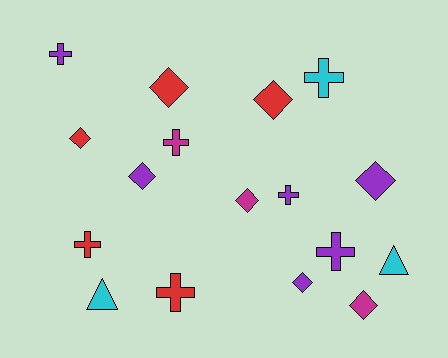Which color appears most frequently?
Purple, with 6 objects.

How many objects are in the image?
There are 17 objects.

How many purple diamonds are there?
There are 3 purple diamonds.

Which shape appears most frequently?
Diamond, with 8 objects.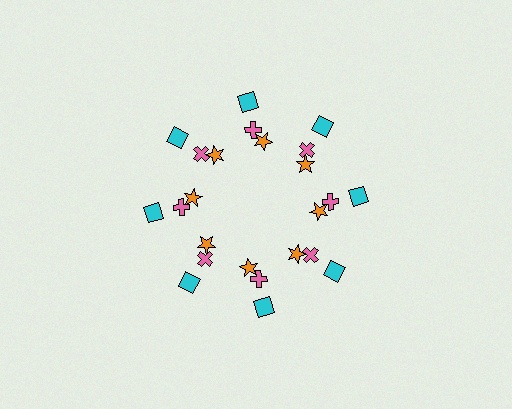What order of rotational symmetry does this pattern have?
This pattern has 8-fold rotational symmetry.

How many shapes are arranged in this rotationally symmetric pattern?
There are 24 shapes, arranged in 8 groups of 3.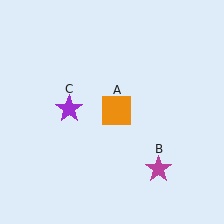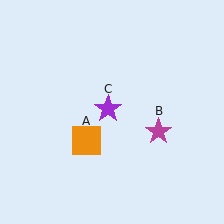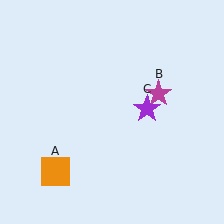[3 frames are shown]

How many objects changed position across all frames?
3 objects changed position: orange square (object A), magenta star (object B), purple star (object C).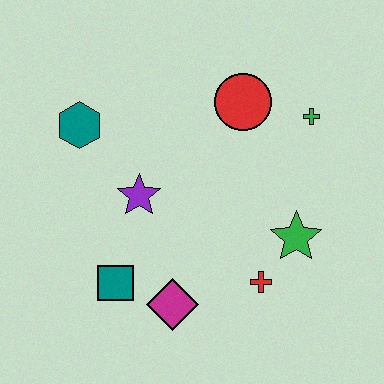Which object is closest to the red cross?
The green star is closest to the red cross.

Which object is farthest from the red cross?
The teal hexagon is farthest from the red cross.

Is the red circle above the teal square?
Yes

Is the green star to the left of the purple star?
No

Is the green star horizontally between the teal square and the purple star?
No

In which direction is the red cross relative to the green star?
The red cross is below the green star.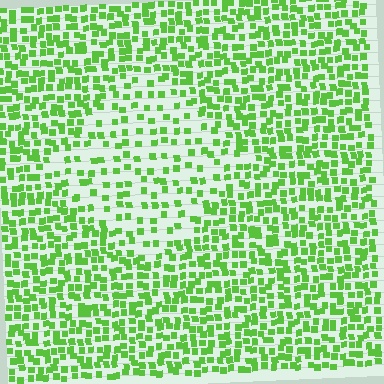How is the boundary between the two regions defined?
The boundary is defined by a change in element density (approximately 2.0x ratio). All elements are the same color, size, and shape.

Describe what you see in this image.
The image contains small lime elements arranged at two different densities. A diamond-shaped region is visible where the elements are less densely packed than the surrounding area.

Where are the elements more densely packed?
The elements are more densely packed outside the diamond boundary.